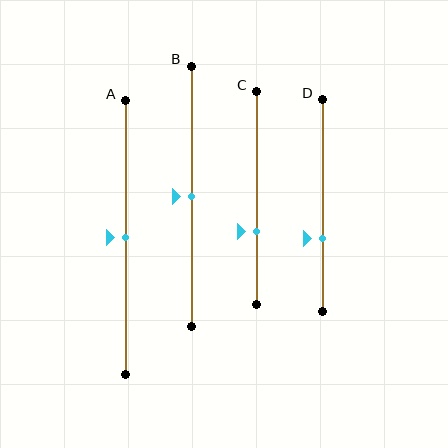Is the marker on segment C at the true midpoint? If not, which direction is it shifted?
No, the marker on segment C is shifted downward by about 16% of the segment length.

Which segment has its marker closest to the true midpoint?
Segment A has its marker closest to the true midpoint.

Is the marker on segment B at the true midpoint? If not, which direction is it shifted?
Yes, the marker on segment B is at the true midpoint.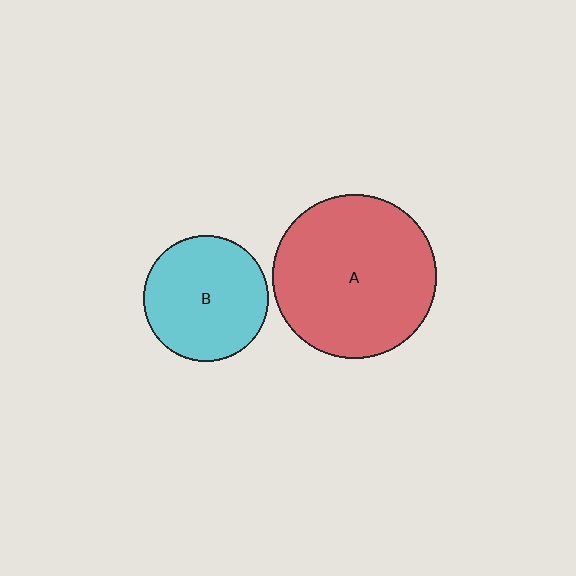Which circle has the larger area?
Circle A (red).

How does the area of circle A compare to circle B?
Approximately 1.7 times.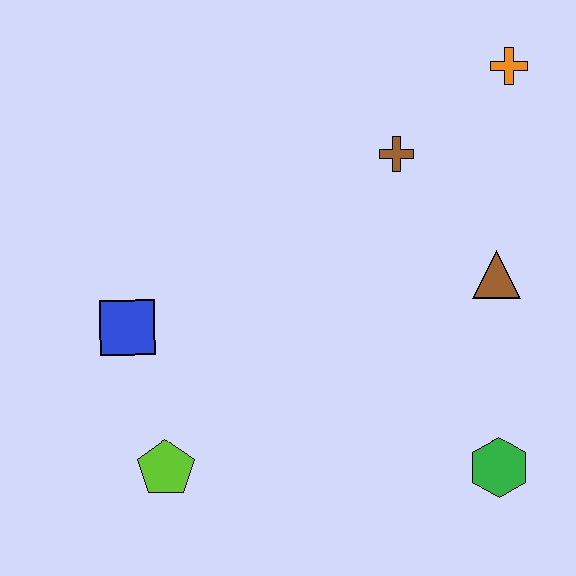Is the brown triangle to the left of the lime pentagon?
No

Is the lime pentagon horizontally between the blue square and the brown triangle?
Yes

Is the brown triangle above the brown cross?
No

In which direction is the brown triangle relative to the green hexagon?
The brown triangle is above the green hexagon.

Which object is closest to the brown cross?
The orange cross is closest to the brown cross.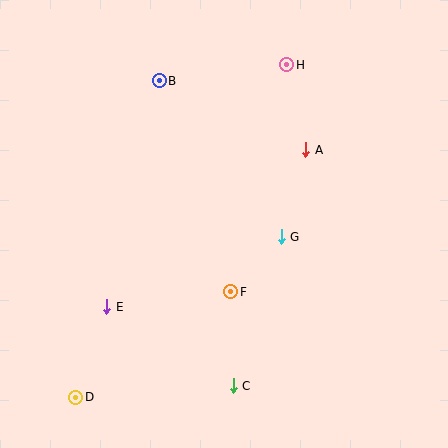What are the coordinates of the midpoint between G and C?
The midpoint between G and C is at (257, 311).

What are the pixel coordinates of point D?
Point D is at (76, 397).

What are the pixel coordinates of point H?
Point H is at (287, 65).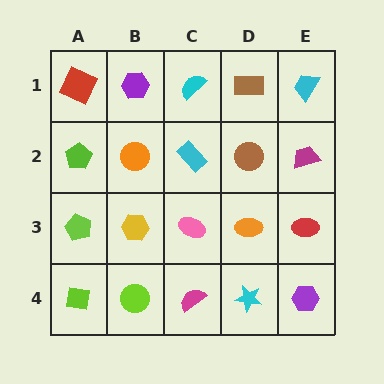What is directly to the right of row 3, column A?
A yellow hexagon.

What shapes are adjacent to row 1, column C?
A cyan rectangle (row 2, column C), a purple hexagon (row 1, column B), a brown rectangle (row 1, column D).